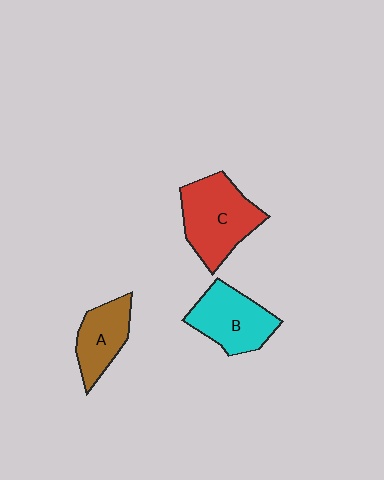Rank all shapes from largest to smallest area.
From largest to smallest: C (red), B (cyan), A (brown).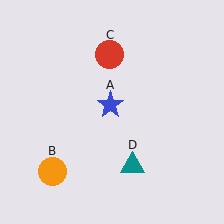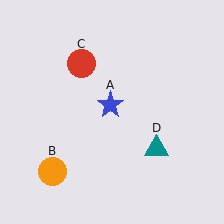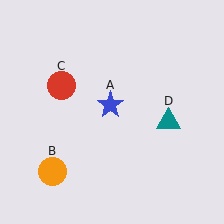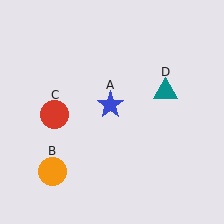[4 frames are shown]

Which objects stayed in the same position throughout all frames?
Blue star (object A) and orange circle (object B) remained stationary.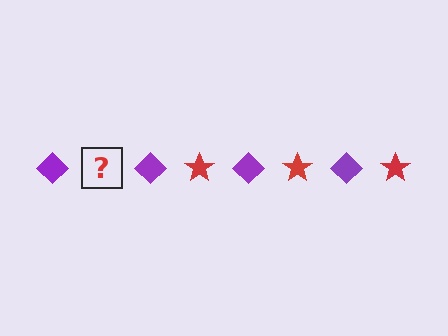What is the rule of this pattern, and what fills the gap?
The rule is that the pattern alternates between purple diamond and red star. The gap should be filled with a red star.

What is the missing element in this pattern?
The missing element is a red star.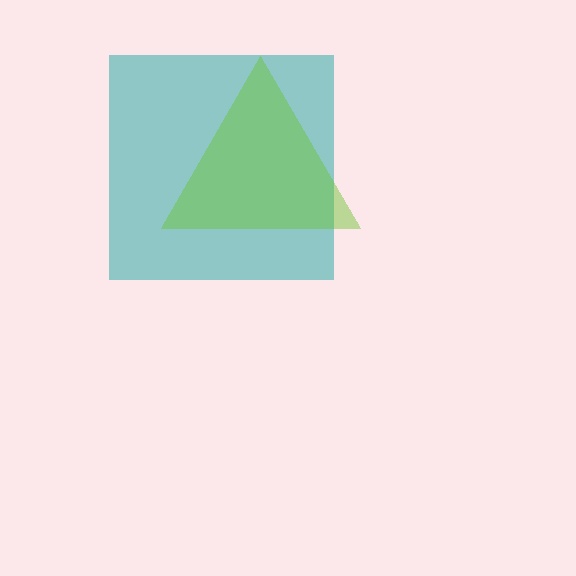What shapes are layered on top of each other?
The layered shapes are: a teal square, a lime triangle.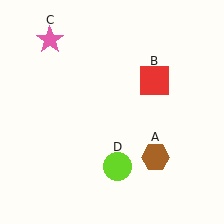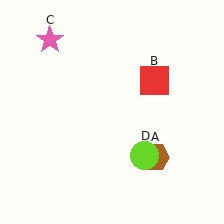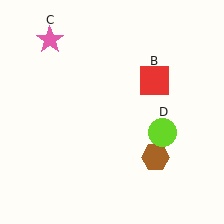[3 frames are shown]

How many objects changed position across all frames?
1 object changed position: lime circle (object D).